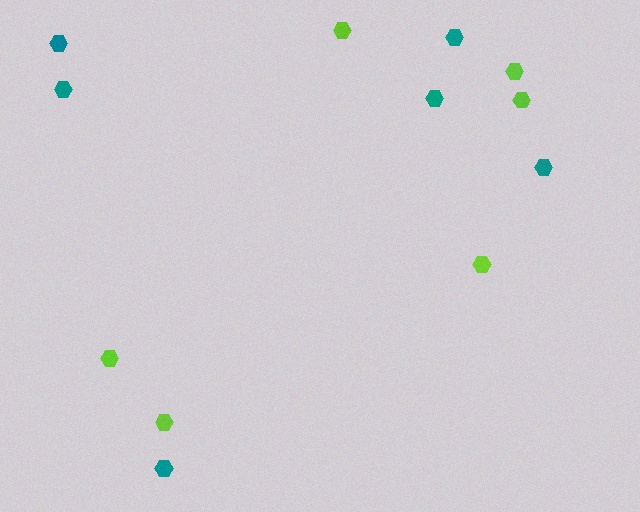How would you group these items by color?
There are 2 groups: one group of teal hexagons (6) and one group of lime hexagons (6).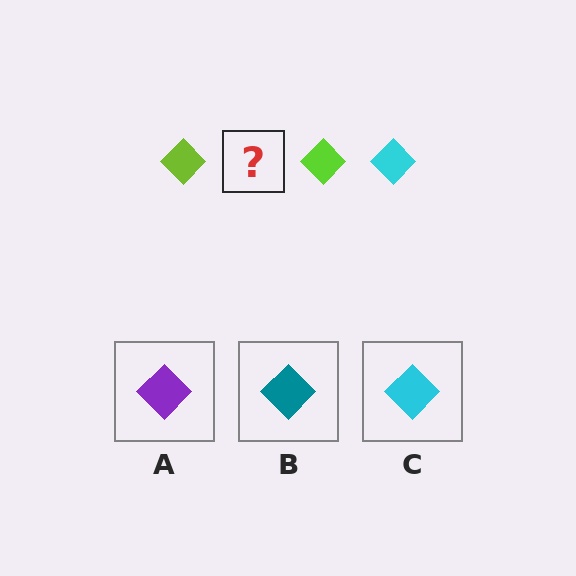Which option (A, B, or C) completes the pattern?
C.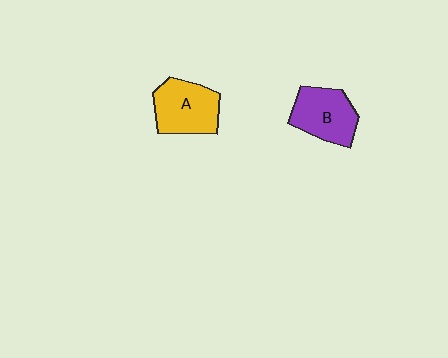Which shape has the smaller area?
Shape B (purple).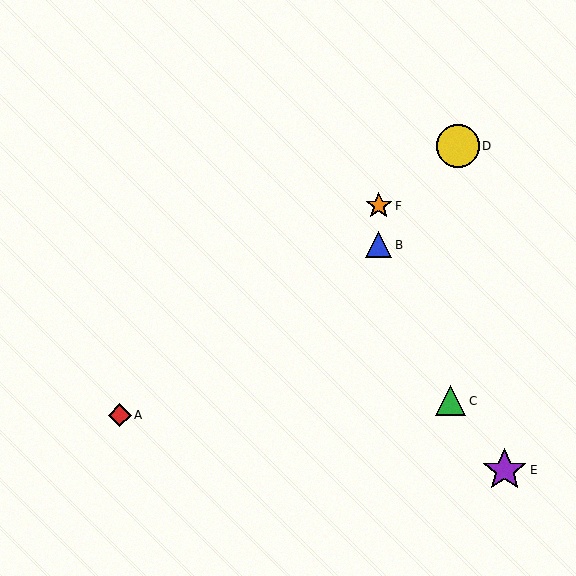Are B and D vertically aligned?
No, B is at x≈379 and D is at x≈458.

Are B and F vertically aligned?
Yes, both are at x≈379.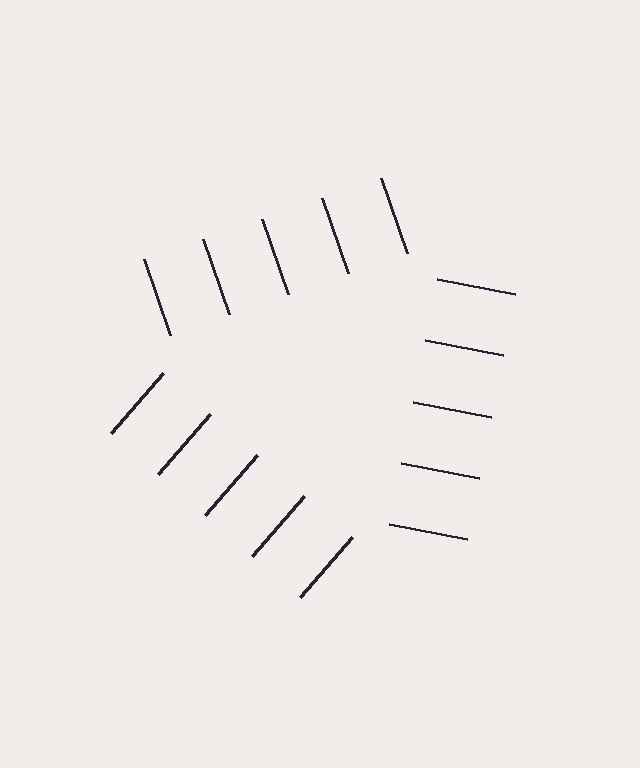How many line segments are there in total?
15 — 5 along each of the 3 edges.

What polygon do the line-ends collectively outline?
An illusory triangle — the line segments terminate on its edges but no continuous stroke is drawn.